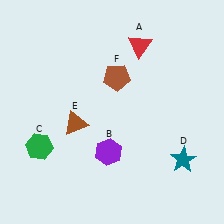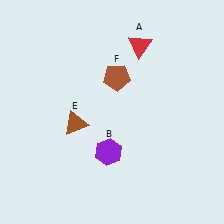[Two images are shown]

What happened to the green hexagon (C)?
The green hexagon (C) was removed in Image 2. It was in the bottom-left area of Image 1.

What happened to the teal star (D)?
The teal star (D) was removed in Image 2. It was in the bottom-right area of Image 1.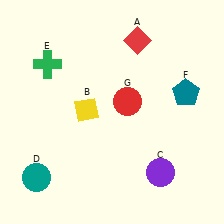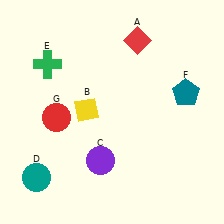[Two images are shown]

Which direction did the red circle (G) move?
The red circle (G) moved left.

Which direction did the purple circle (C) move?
The purple circle (C) moved left.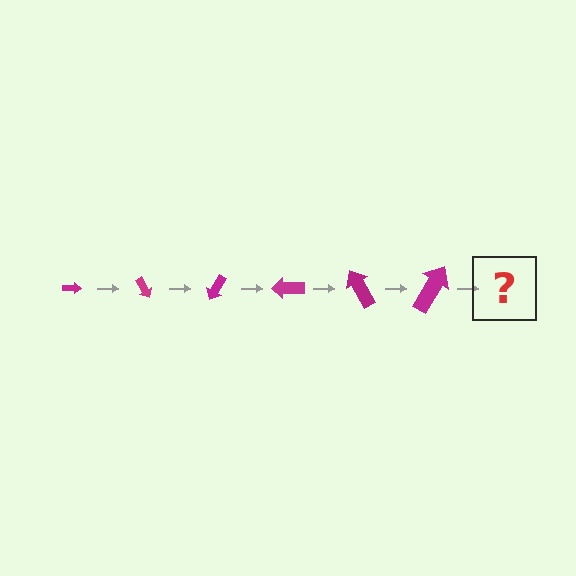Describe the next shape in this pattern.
It should be an arrow, larger than the previous one and rotated 360 degrees from the start.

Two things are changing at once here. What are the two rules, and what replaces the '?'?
The two rules are that the arrow grows larger each step and it rotates 60 degrees each step. The '?' should be an arrow, larger than the previous one and rotated 360 degrees from the start.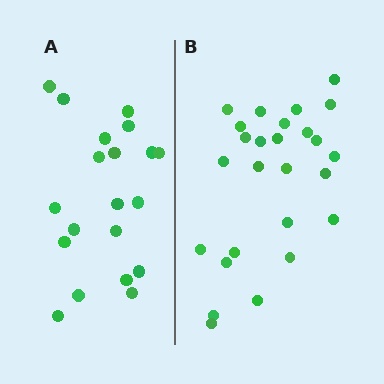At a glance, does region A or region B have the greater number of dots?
Region B (the right region) has more dots.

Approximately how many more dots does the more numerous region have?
Region B has about 6 more dots than region A.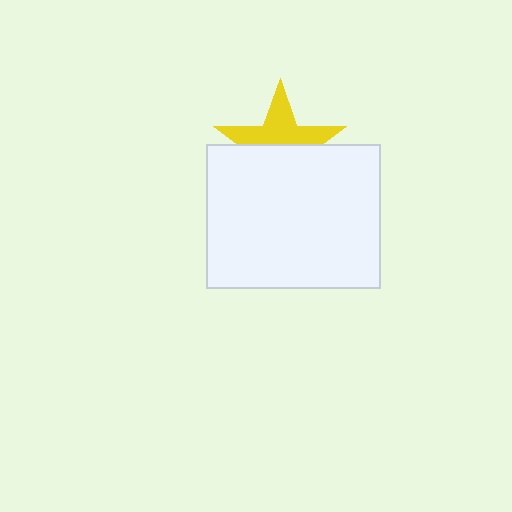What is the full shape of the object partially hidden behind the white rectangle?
The partially hidden object is a yellow star.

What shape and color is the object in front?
The object in front is a white rectangle.